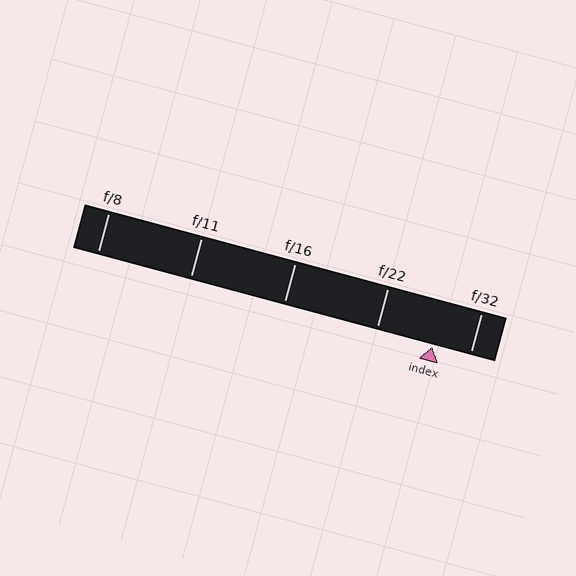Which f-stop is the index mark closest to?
The index mark is closest to f/32.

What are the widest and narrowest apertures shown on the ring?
The widest aperture shown is f/8 and the narrowest is f/32.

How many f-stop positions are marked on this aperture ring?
There are 5 f-stop positions marked.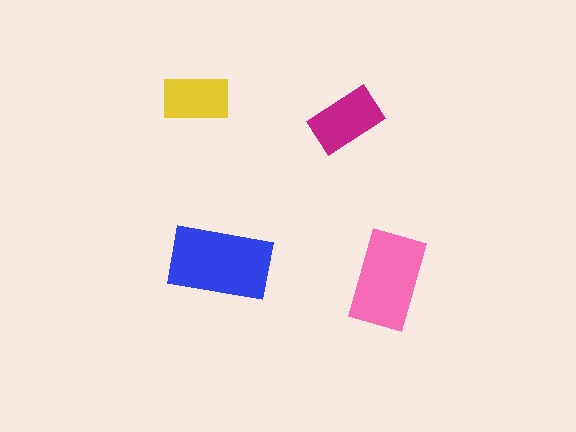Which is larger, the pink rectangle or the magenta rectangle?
The pink one.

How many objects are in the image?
There are 4 objects in the image.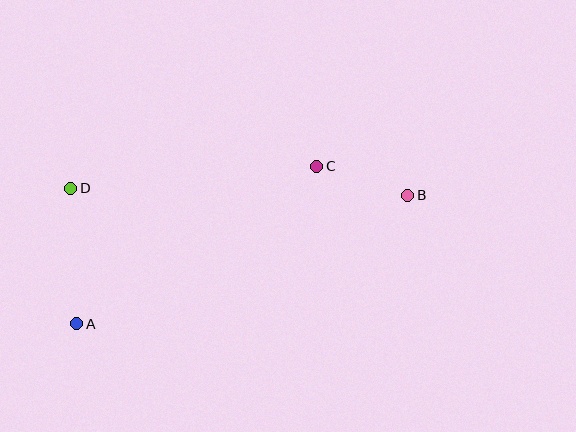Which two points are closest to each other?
Points B and C are closest to each other.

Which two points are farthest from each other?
Points A and B are farthest from each other.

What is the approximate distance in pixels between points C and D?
The distance between C and D is approximately 247 pixels.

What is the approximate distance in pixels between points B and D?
The distance between B and D is approximately 337 pixels.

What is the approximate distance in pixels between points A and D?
The distance between A and D is approximately 136 pixels.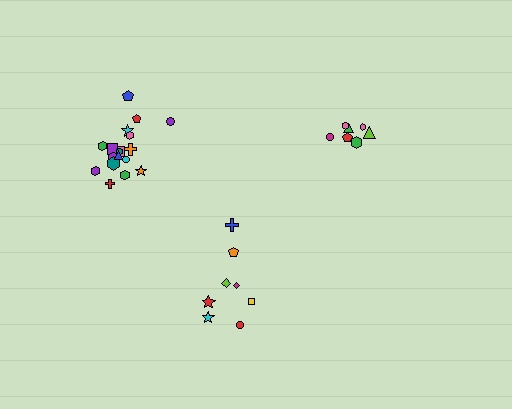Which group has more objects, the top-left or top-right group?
The top-left group.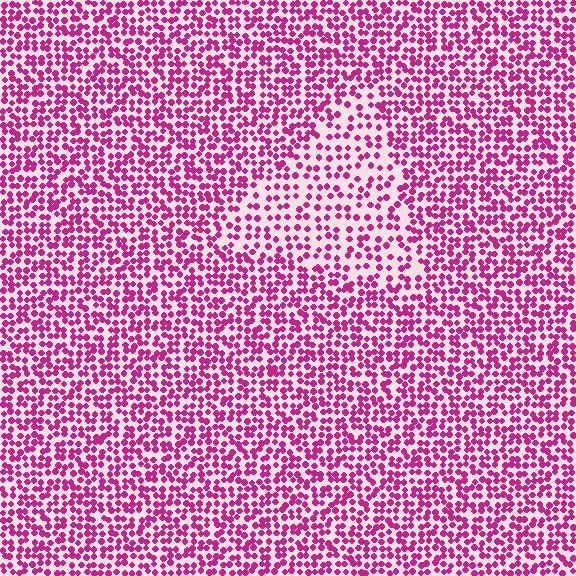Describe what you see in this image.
The image contains small magenta elements arranged at two different densities. A triangle-shaped region is visible where the elements are less densely packed than the surrounding area.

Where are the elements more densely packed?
The elements are more densely packed outside the triangle boundary.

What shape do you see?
I see a triangle.